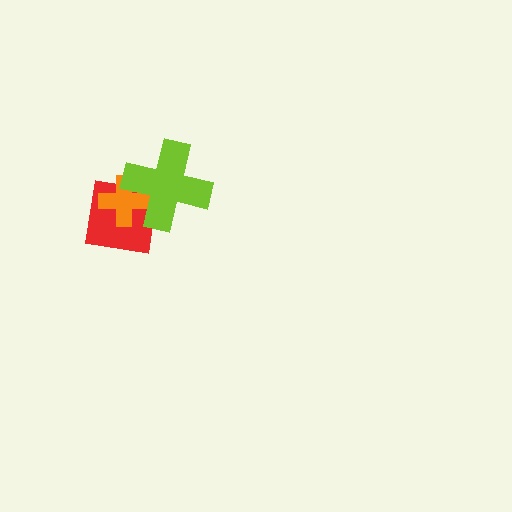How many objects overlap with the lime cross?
2 objects overlap with the lime cross.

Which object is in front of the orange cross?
The lime cross is in front of the orange cross.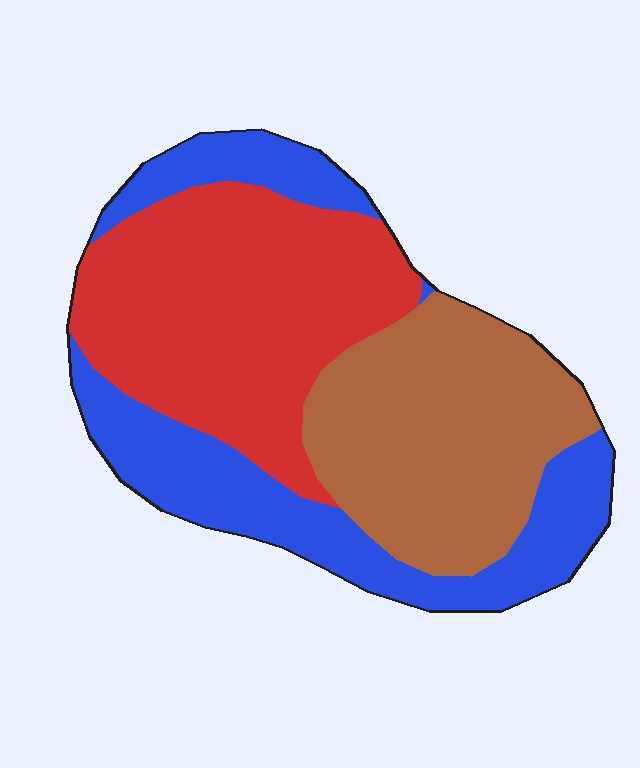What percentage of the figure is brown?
Brown takes up between a quarter and a half of the figure.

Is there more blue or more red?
Red.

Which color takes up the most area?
Red, at roughly 40%.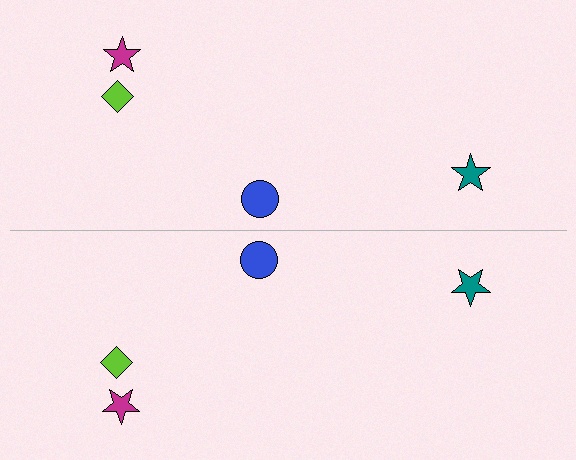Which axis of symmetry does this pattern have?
The pattern has a horizontal axis of symmetry running through the center of the image.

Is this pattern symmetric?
Yes, this pattern has bilateral (reflection) symmetry.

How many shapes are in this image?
There are 8 shapes in this image.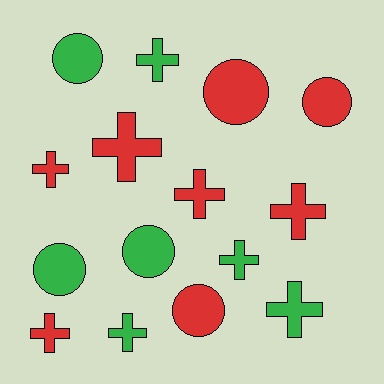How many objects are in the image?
There are 15 objects.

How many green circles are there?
There are 3 green circles.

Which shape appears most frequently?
Cross, with 9 objects.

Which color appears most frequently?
Red, with 8 objects.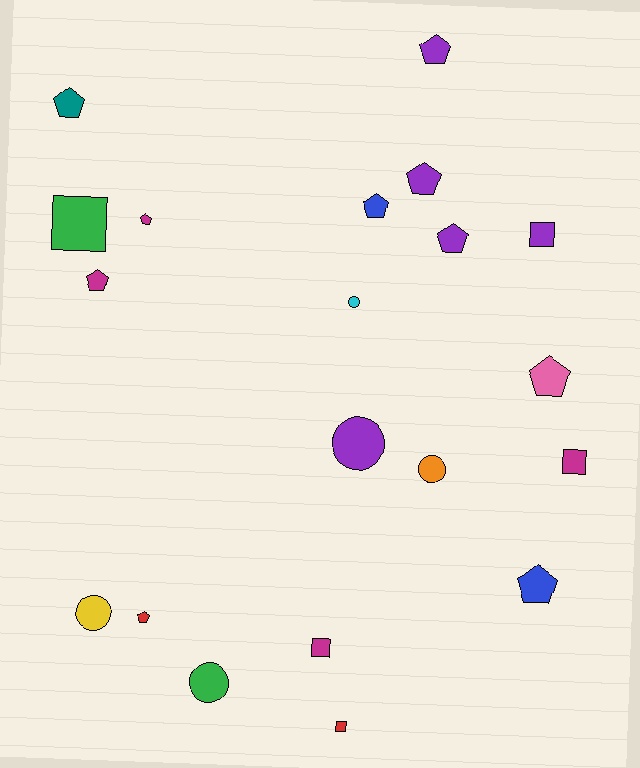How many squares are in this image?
There are 5 squares.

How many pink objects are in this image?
There is 1 pink object.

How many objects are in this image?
There are 20 objects.